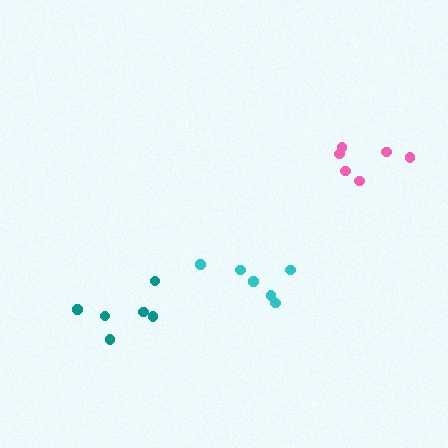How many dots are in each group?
Group 1: 6 dots, Group 2: 6 dots, Group 3: 6 dots (18 total).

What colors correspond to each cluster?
The clusters are colored: cyan, teal, pink.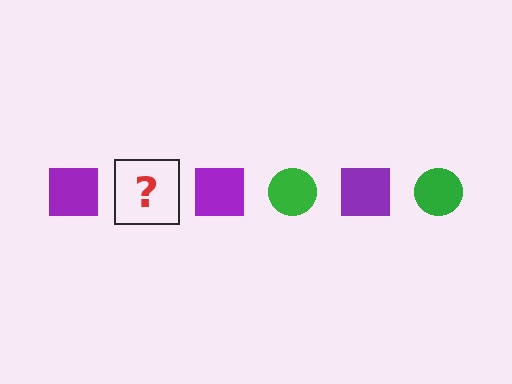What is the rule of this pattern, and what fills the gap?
The rule is that the pattern alternates between purple square and green circle. The gap should be filled with a green circle.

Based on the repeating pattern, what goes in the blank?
The blank should be a green circle.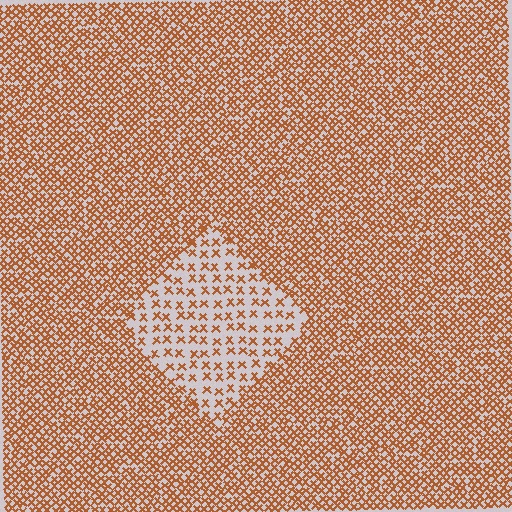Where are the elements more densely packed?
The elements are more densely packed outside the diamond boundary.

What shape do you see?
I see a diamond.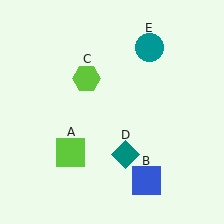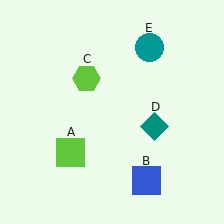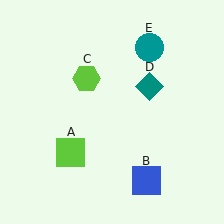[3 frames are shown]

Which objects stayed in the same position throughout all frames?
Lime square (object A) and blue square (object B) and lime hexagon (object C) and teal circle (object E) remained stationary.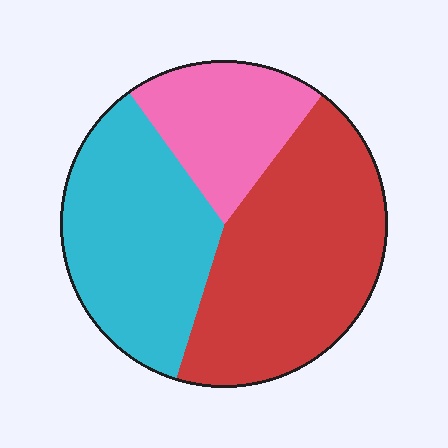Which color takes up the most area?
Red, at roughly 45%.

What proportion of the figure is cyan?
Cyan covers 35% of the figure.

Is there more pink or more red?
Red.